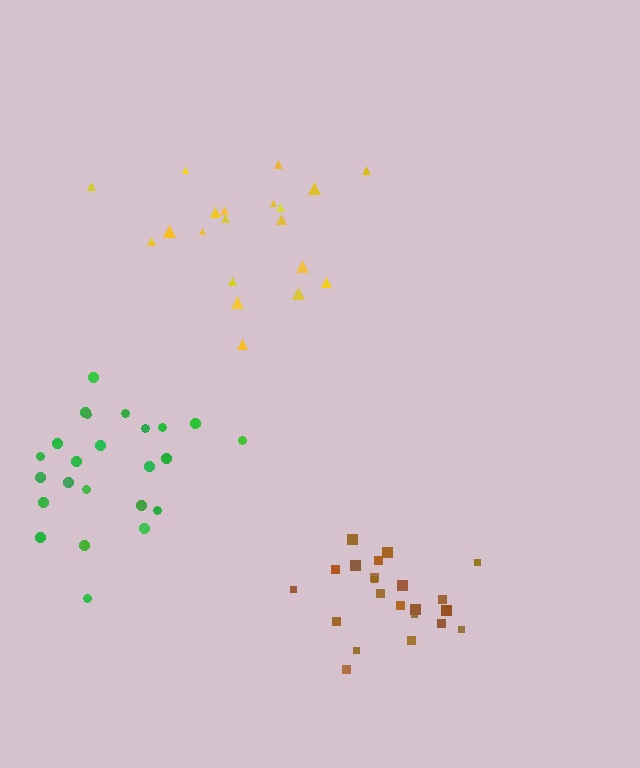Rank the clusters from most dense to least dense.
brown, green, yellow.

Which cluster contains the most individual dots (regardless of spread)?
Green (24).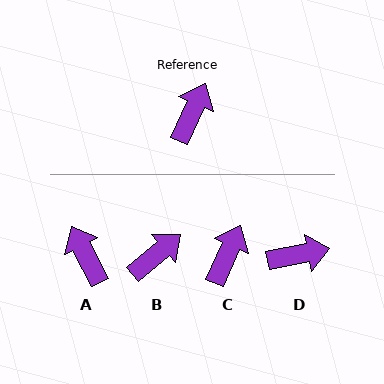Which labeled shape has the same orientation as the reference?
C.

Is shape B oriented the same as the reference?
No, it is off by about 25 degrees.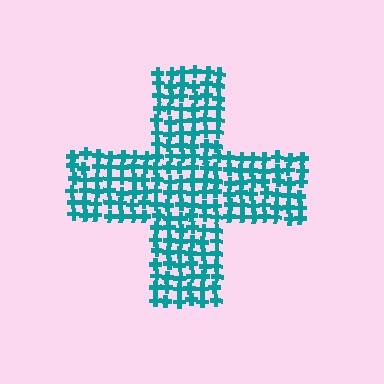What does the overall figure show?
The overall figure shows a cross.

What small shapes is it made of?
It is made of small crosses.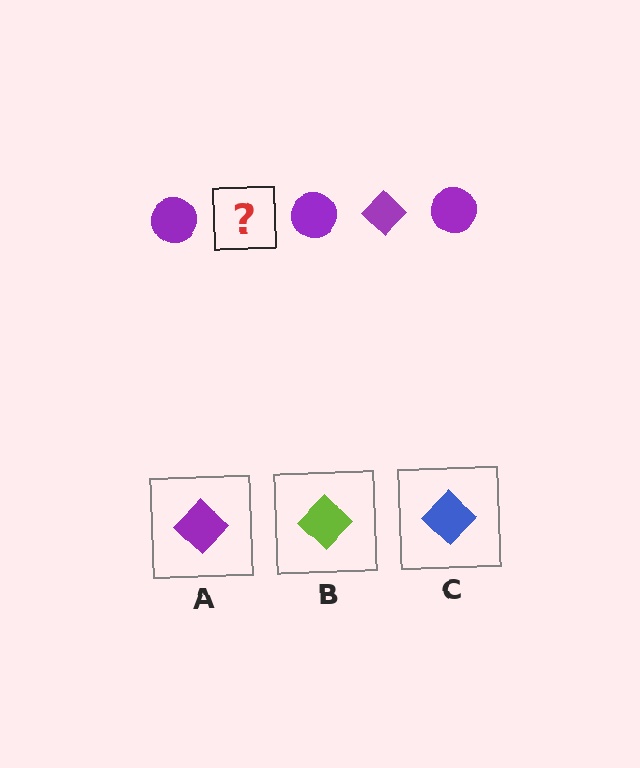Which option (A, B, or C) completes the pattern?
A.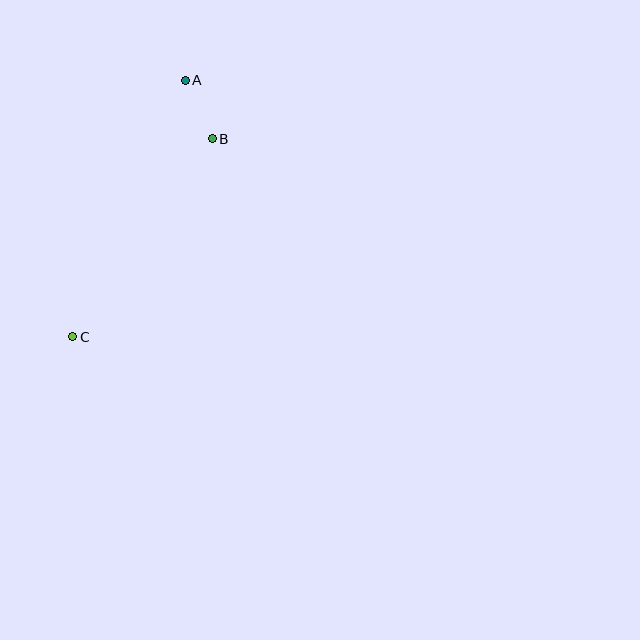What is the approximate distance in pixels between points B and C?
The distance between B and C is approximately 243 pixels.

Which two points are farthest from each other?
Points A and C are farthest from each other.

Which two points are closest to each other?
Points A and B are closest to each other.